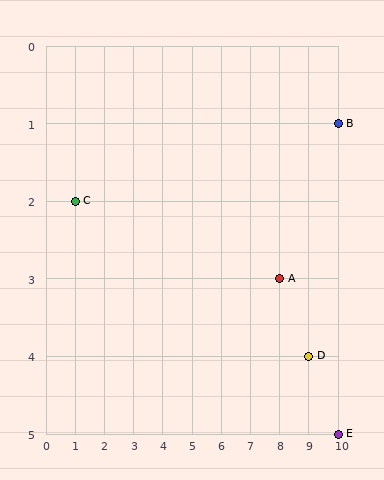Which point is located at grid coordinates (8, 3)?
Point A is at (8, 3).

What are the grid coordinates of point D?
Point D is at grid coordinates (9, 4).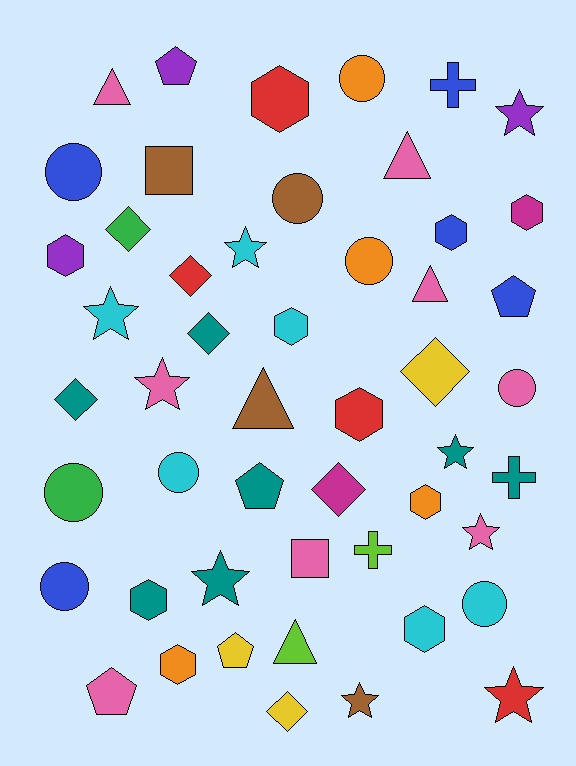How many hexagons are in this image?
There are 10 hexagons.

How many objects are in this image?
There are 50 objects.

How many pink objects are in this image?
There are 8 pink objects.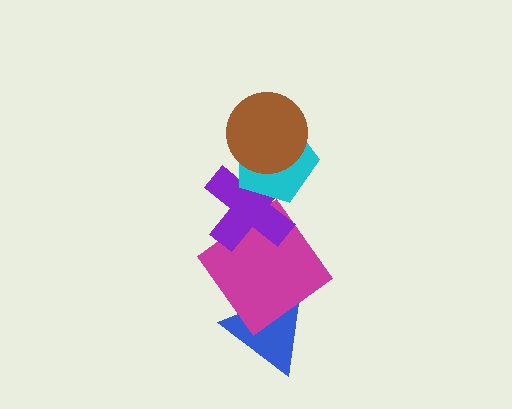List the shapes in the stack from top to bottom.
From top to bottom: the brown circle, the cyan pentagon, the purple cross, the magenta diamond, the blue triangle.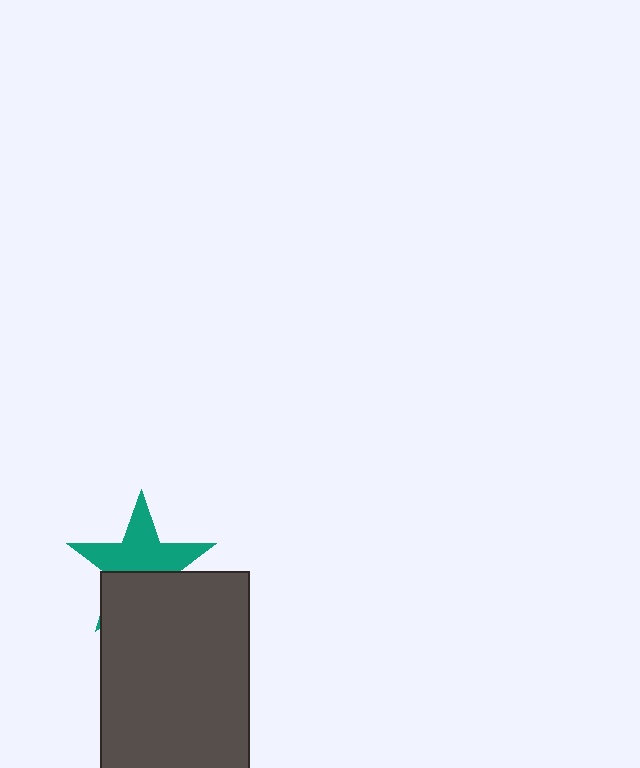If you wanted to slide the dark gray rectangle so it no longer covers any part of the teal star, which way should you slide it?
Slide it down — that is the most direct way to separate the two shapes.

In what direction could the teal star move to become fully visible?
The teal star could move up. That would shift it out from behind the dark gray rectangle entirely.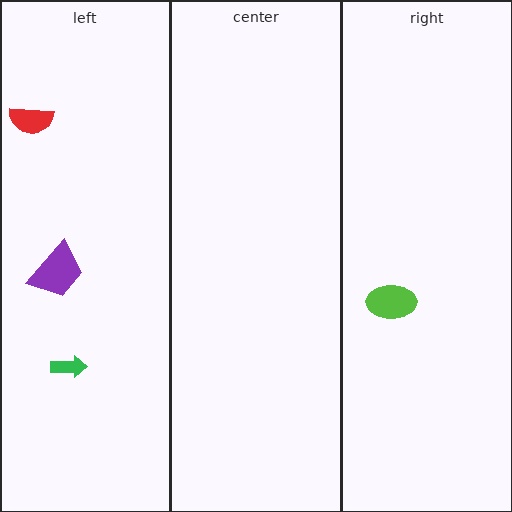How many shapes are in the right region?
1.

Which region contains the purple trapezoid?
The left region.